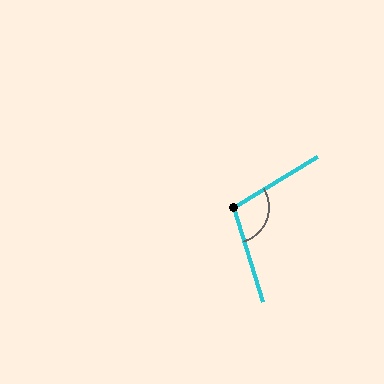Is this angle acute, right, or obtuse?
It is obtuse.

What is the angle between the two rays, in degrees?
Approximately 104 degrees.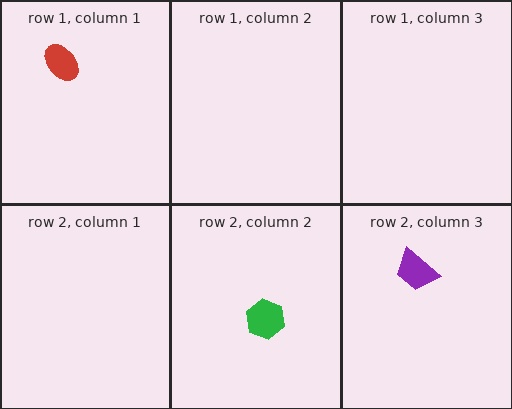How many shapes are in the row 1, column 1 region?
1.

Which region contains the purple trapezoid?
The row 2, column 3 region.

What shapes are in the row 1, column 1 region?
The red ellipse.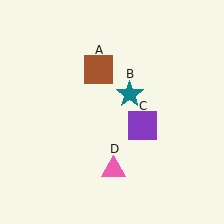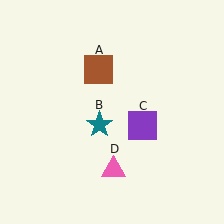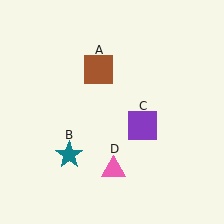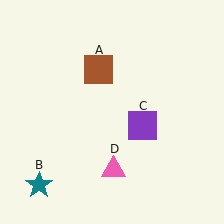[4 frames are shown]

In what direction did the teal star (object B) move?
The teal star (object B) moved down and to the left.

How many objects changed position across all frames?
1 object changed position: teal star (object B).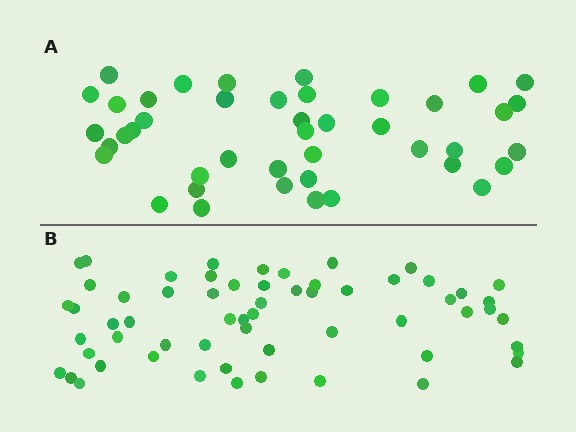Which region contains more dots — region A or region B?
Region B (the bottom region) has more dots.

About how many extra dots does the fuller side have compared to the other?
Region B has approximately 15 more dots than region A.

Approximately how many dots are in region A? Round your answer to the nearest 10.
About 40 dots. (The exact count is 43, which rounds to 40.)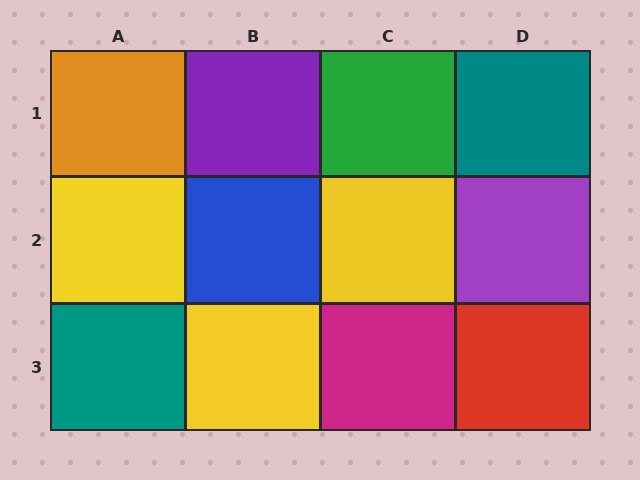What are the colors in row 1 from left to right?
Orange, purple, green, teal.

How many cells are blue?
1 cell is blue.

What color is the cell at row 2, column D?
Purple.